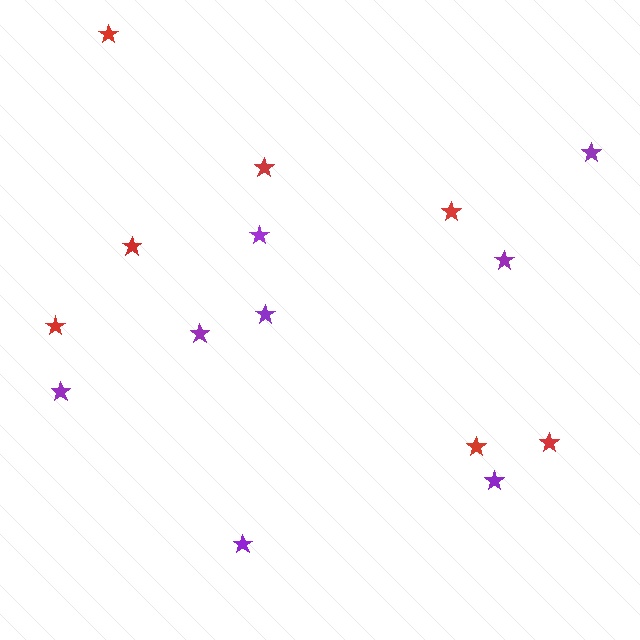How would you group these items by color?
There are 2 groups: one group of red stars (7) and one group of purple stars (8).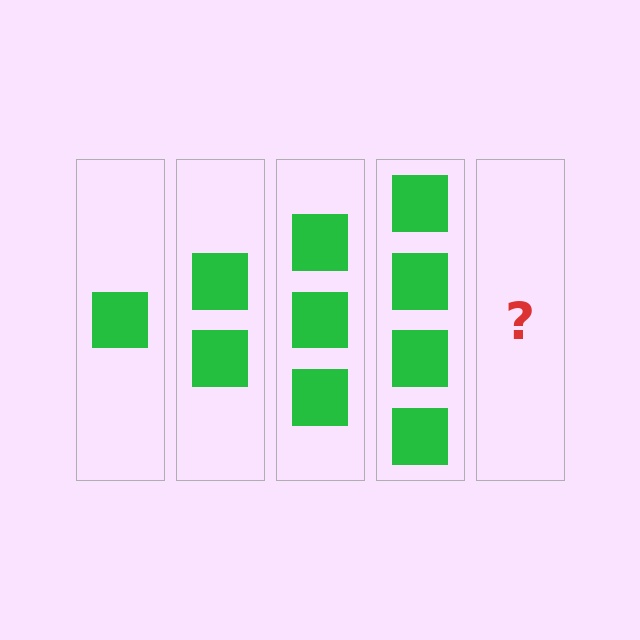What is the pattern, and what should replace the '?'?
The pattern is that each step adds one more square. The '?' should be 5 squares.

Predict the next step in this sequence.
The next step is 5 squares.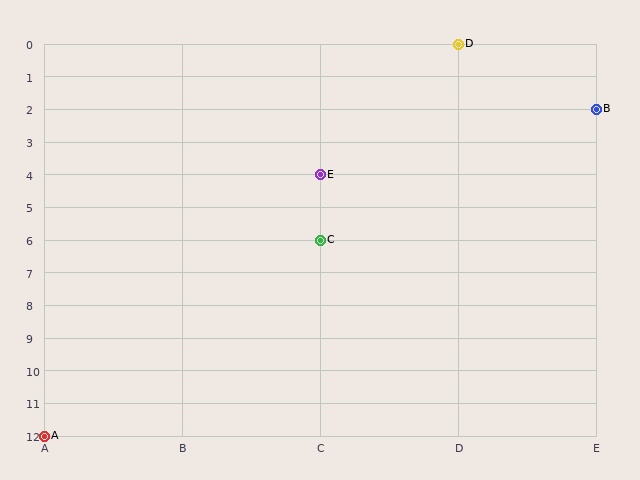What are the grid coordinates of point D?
Point D is at grid coordinates (D, 0).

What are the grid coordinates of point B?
Point B is at grid coordinates (E, 2).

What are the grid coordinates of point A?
Point A is at grid coordinates (A, 12).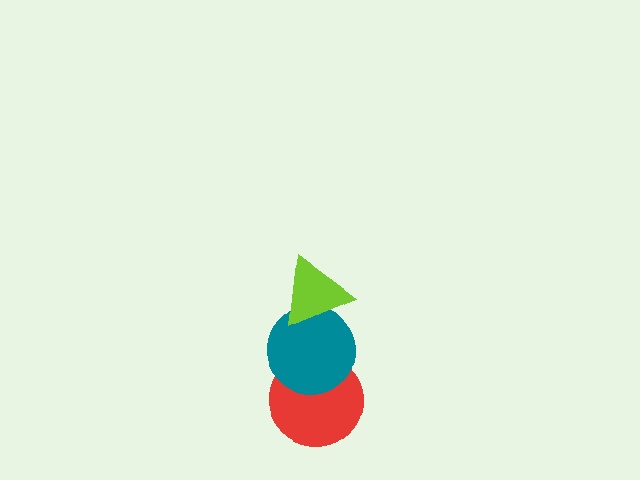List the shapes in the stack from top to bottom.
From top to bottom: the lime triangle, the teal circle, the red circle.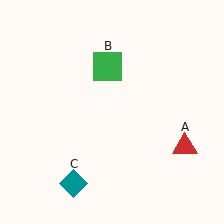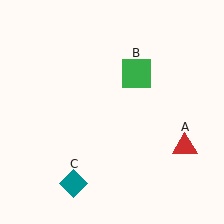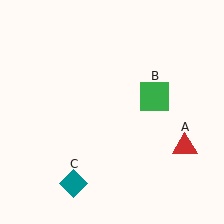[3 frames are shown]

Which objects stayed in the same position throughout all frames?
Red triangle (object A) and teal diamond (object C) remained stationary.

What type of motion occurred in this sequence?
The green square (object B) rotated clockwise around the center of the scene.